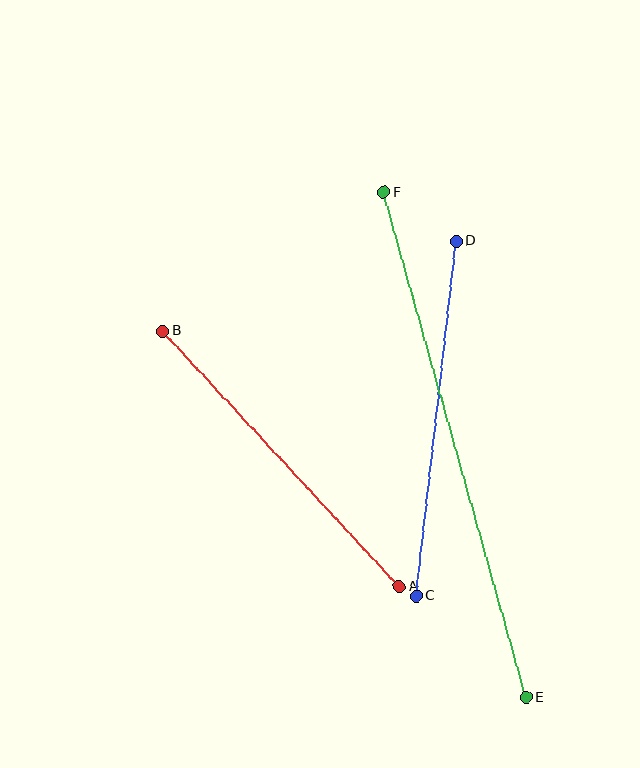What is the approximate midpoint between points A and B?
The midpoint is at approximately (281, 459) pixels.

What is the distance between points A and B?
The distance is approximately 348 pixels.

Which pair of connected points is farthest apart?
Points E and F are farthest apart.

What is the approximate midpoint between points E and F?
The midpoint is at approximately (455, 445) pixels.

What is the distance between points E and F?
The distance is approximately 525 pixels.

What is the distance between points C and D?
The distance is approximately 357 pixels.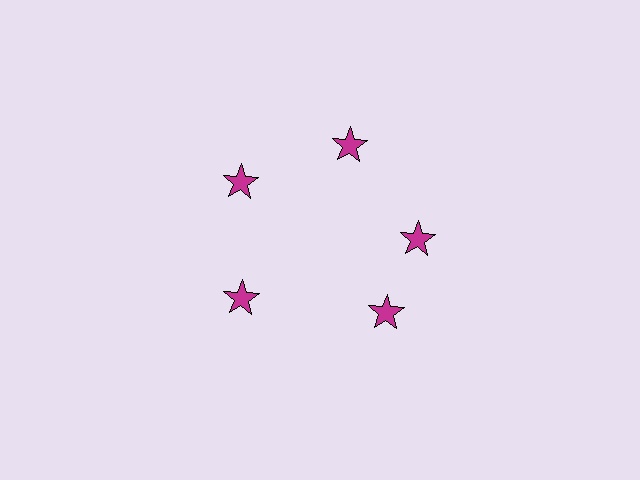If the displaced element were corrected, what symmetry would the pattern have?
It would have 5-fold rotational symmetry — the pattern would map onto itself every 72 degrees.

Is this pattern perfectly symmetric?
No. The 5 magenta stars are arranged in a ring, but one element near the 5 o'clock position is rotated out of alignment along the ring, breaking the 5-fold rotational symmetry.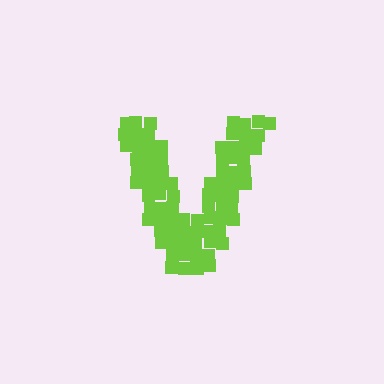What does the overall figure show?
The overall figure shows the letter V.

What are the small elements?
The small elements are squares.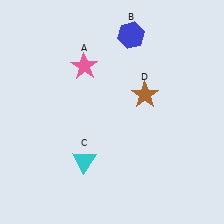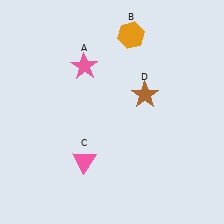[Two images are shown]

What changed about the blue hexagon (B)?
In Image 1, B is blue. In Image 2, it changed to orange.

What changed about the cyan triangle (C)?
In Image 1, C is cyan. In Image 2, it changed to pink.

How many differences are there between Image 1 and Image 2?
There are 2 differences between the two images.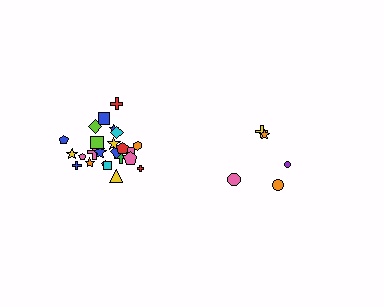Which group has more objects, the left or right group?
The left group.